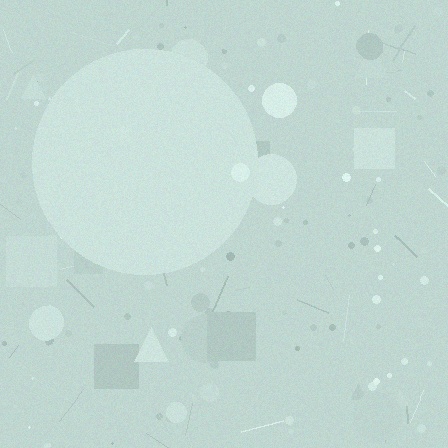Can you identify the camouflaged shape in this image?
The camouflaged shape is a circle.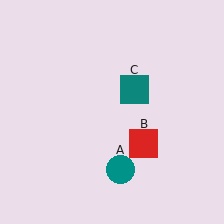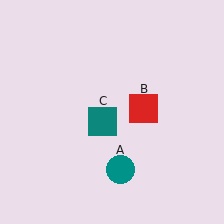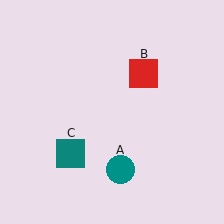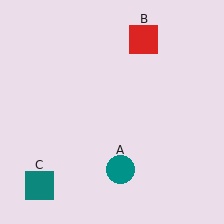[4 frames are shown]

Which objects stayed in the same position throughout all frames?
Teal circle (object A) remained stationary.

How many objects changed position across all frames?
2 objects changed position: red square (object B), teal square (object C).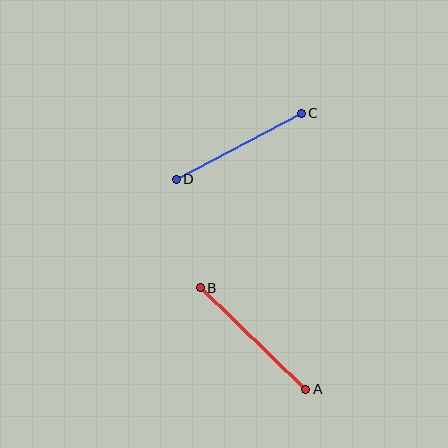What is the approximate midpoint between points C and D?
The midpoint is at approximately (239, 146) pixels.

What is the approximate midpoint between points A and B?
The midpoint is at approximately (253, 338) pixels.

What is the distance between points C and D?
The distance is approximately 141 pixels.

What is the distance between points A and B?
The distance is approximately 146 pixels.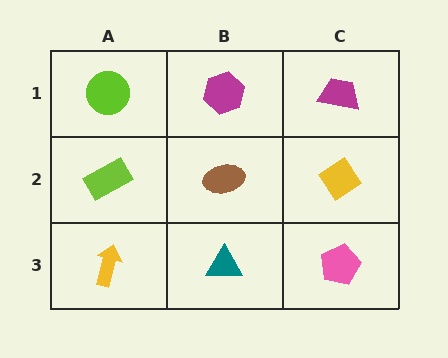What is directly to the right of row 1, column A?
A magenta hexagon.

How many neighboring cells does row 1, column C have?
2.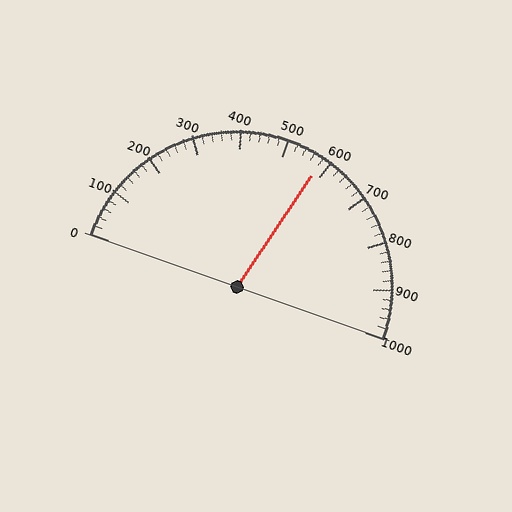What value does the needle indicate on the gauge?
The needle indicates approximately 580.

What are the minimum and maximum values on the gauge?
The gauge ranges from 0 to 1000.